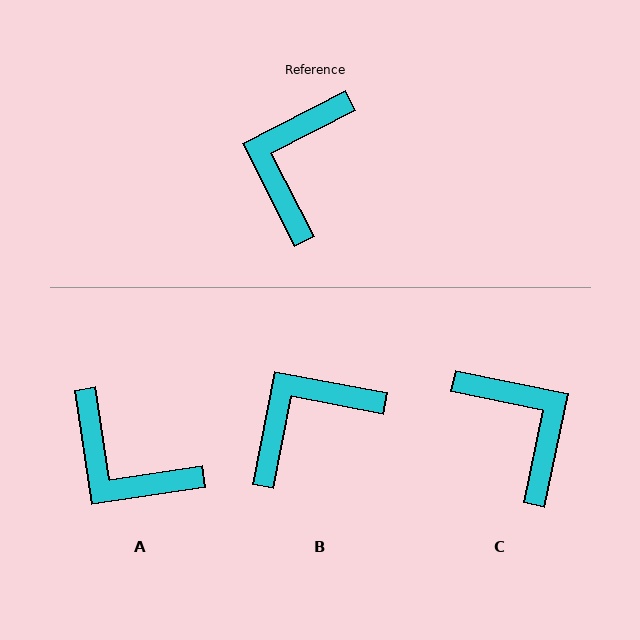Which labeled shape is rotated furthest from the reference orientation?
C, about 129 degrees away.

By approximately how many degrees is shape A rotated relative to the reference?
Approximately 71 degrees counter-clockwise.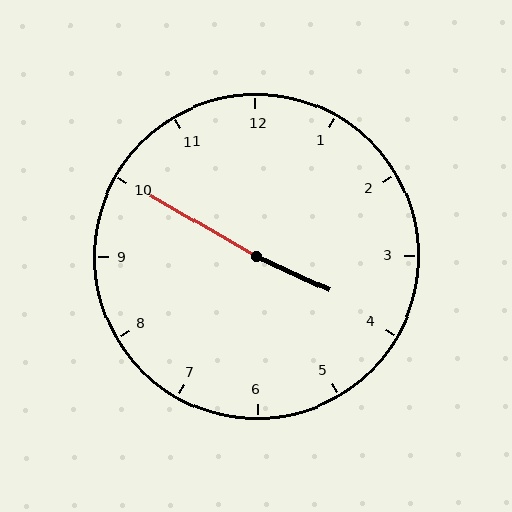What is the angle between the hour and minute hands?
Approximately 175 degrees.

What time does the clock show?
3:50.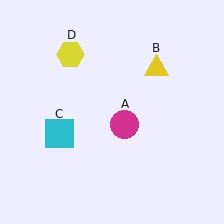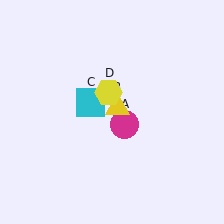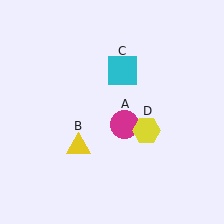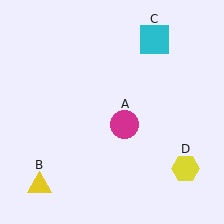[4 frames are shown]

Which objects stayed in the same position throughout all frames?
Magenta circle (object A) remained stationary.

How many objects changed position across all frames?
3 objects changed position: yellow triangle (object B), cyan square (object C), yellow hexagon (object D).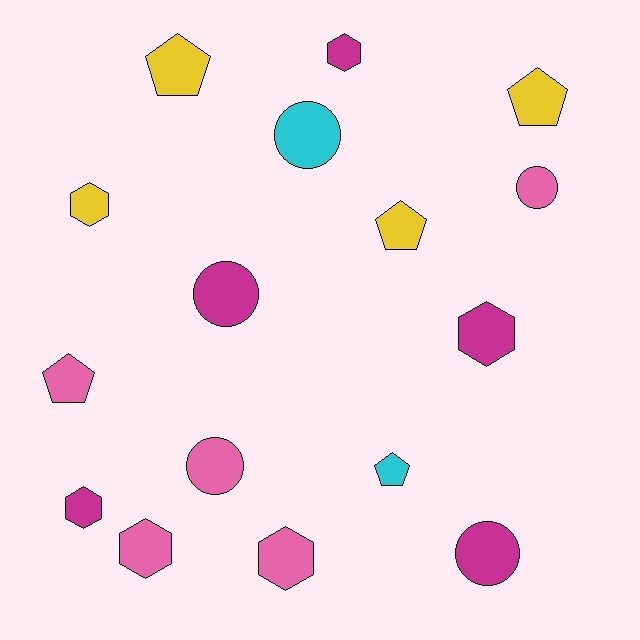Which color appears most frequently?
Pink, with 5 objects.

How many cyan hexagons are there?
There are no cyan hexagons.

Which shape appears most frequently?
Hexagon, with 6 objects.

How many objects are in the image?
There are 16 objects.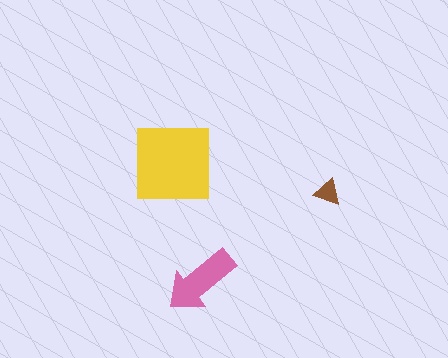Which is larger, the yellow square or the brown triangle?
The yellow square.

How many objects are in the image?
There are 3 objects in the image.